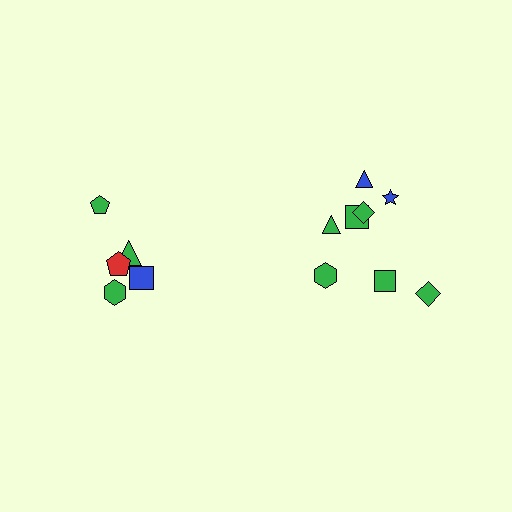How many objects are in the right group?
There are 8 objects.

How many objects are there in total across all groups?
There are 13 objects.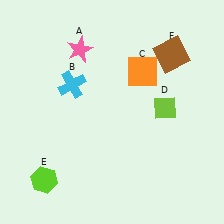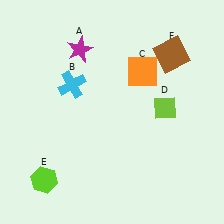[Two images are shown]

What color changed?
The star (A) changed from pink in Image 1 to magenta in Image 2.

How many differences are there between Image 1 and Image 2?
There is 1 difference between the two images.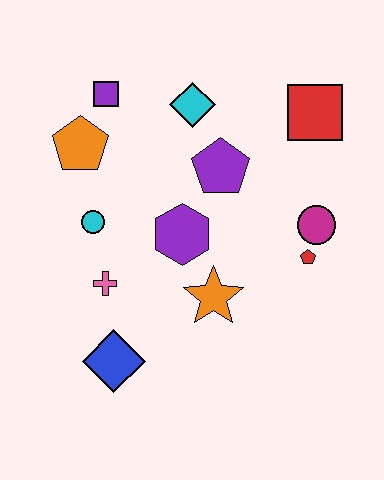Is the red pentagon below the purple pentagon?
Yes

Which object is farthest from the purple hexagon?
The red square is farthest from the purple hexagon.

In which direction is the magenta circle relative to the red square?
The magenta circle is below the red square.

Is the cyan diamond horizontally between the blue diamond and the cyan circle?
No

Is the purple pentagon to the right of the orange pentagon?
Yes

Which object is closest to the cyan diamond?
The purple pentagon is closest to the cyan diamond.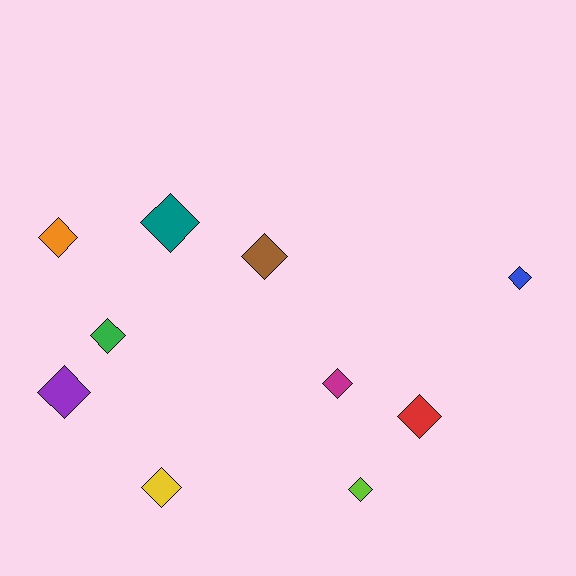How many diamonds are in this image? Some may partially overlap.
There are 10 diamonds.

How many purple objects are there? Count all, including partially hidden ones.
There is 1 purple object.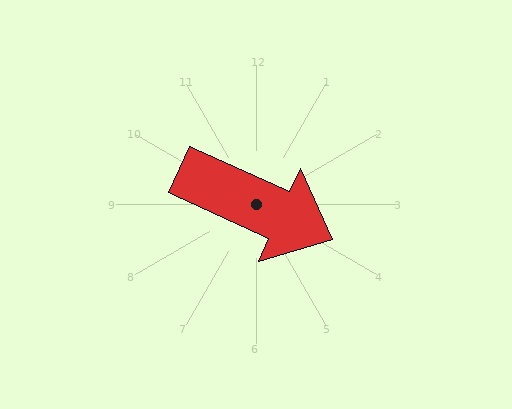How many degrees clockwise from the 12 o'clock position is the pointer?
Approximately 114 degrees.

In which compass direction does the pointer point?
Southeast.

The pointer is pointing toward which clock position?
Roughly 4 o'clock.